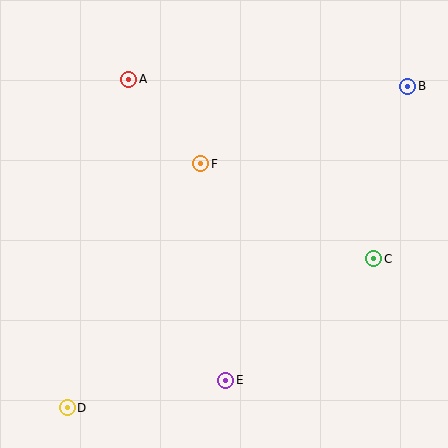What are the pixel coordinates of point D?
Point D is at (67, 408).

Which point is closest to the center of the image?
Point F at (201, 164) is closest to the center.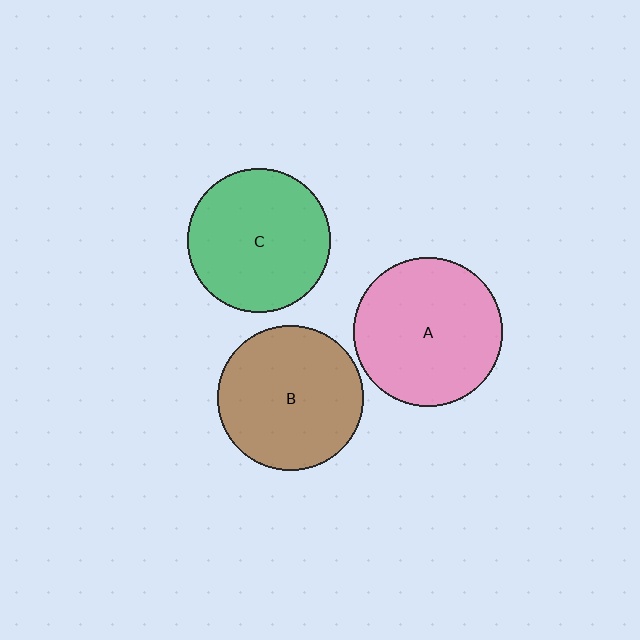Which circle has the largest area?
Circle A (pink).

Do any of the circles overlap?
No, none of the circles overlap.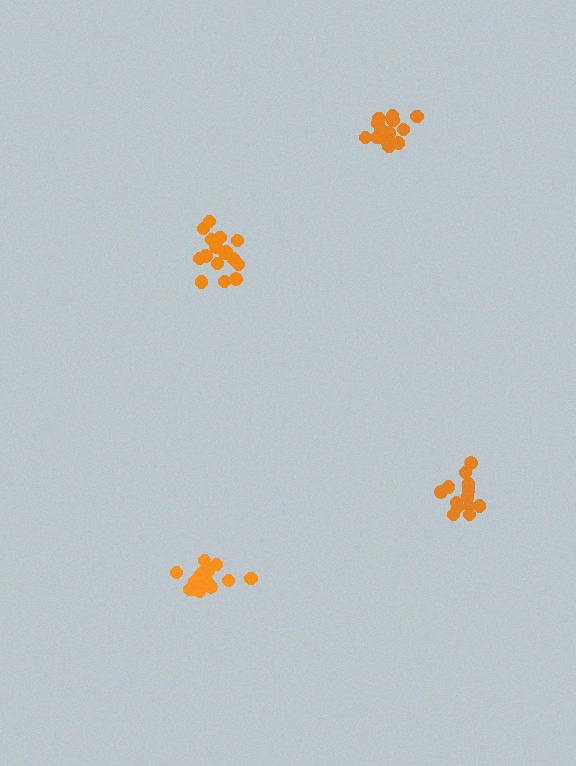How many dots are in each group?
Group 1: 17 dots, Group 2: 14 dots, Group 3: 17 dots, Group 4: 16 dots (64 total).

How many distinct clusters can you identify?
There are 4 distinct clusters.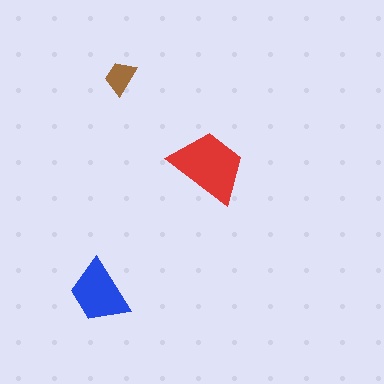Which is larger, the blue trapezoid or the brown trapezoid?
The blue one.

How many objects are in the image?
There are 3 objects in the image.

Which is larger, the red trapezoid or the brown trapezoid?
The red one.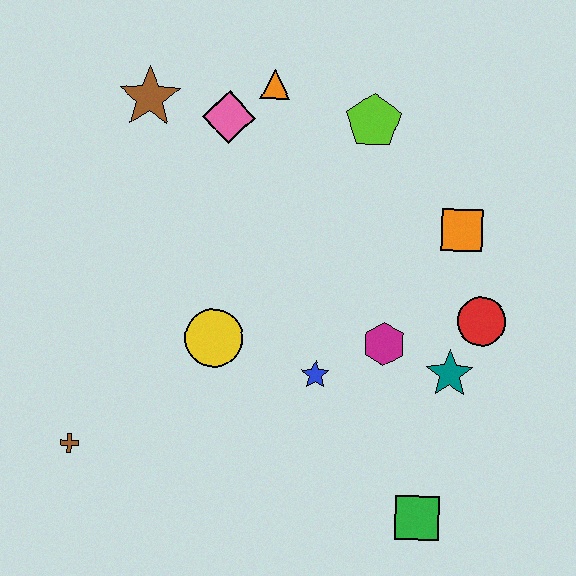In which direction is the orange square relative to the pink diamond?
The orange square is to the right of the pink diamond.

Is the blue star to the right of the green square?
No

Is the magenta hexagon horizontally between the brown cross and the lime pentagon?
No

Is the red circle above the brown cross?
Yes